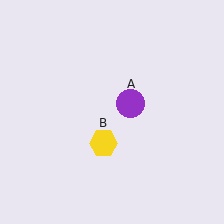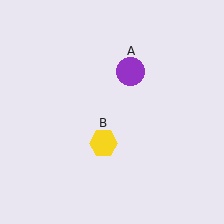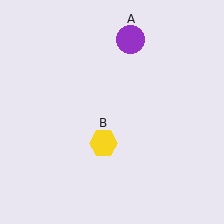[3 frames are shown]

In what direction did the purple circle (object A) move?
The purple circle (object A) moved up.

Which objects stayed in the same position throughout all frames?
Yellow hexagon (object B) remained stationary.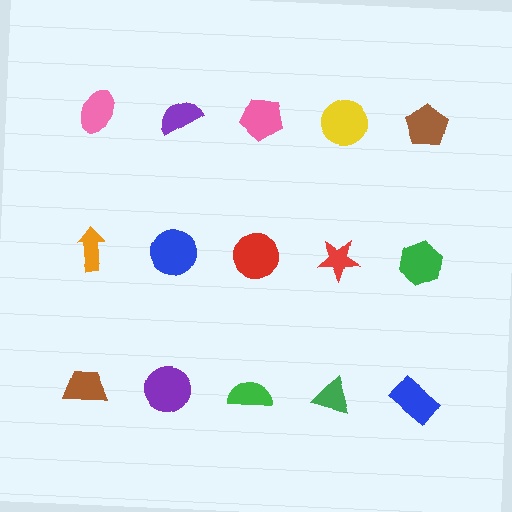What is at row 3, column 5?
A blue rectangle.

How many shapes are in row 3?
5 shapes.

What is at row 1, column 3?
A pink pentagon.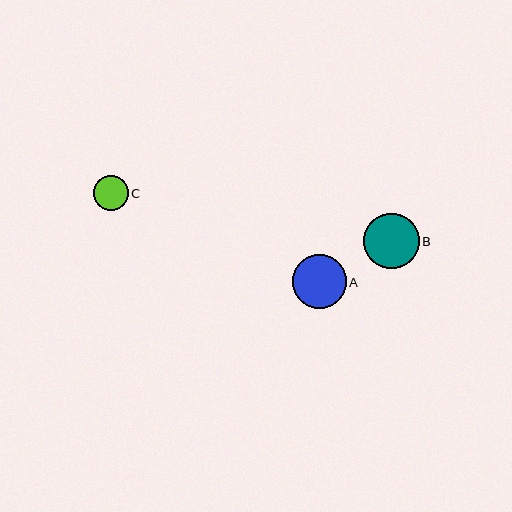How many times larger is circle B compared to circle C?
Circle B is approximately 1.6 times the size of circle C.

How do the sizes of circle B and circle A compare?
Circle B and circle A are approximately the same size.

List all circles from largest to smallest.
From largest to smallest: B, A, C.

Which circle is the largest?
Circle B is the largest with a size of approximately 56 pixels.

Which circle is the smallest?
Circle C is the smallest with a size of approximately 35 pixels.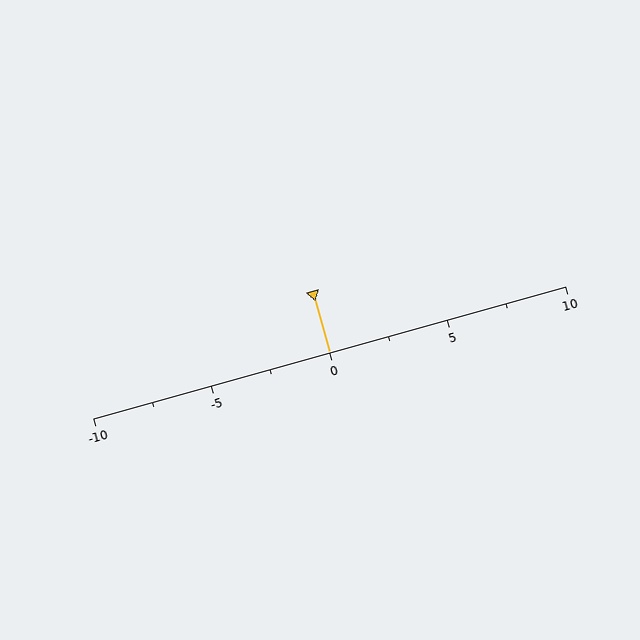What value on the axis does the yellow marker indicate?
The marker indicates approximately 0.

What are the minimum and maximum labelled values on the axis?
The axis runs from -10 to 10.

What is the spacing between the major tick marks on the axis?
The major ticks are spaced 5 apart.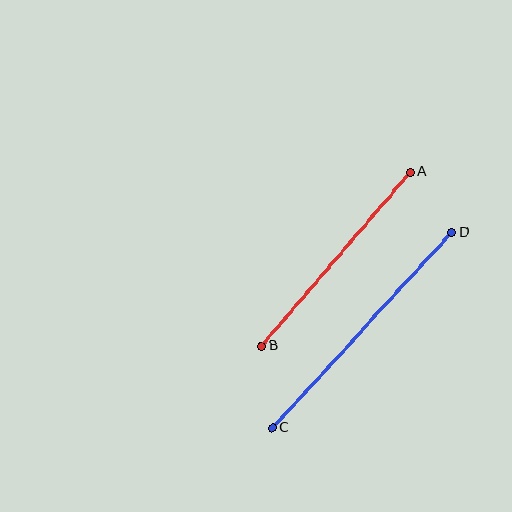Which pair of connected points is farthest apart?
Points C and D are farthest apart.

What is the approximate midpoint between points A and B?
The midpoint is at approximately (336, 259) pixels.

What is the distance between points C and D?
The distance is approximately 265 pixels.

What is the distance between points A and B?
The distance is approximately 229 pixels.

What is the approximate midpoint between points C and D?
The midpoint is at approximately (362, 330) pixels.